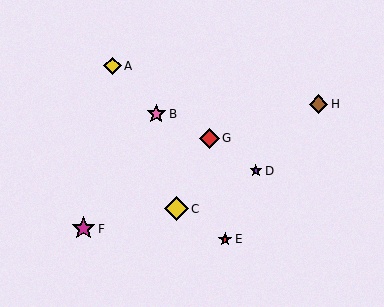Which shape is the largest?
The yellow diamond (labeled C) is the largest.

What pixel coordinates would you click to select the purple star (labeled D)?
Click at (256, 171) to select the purple star D.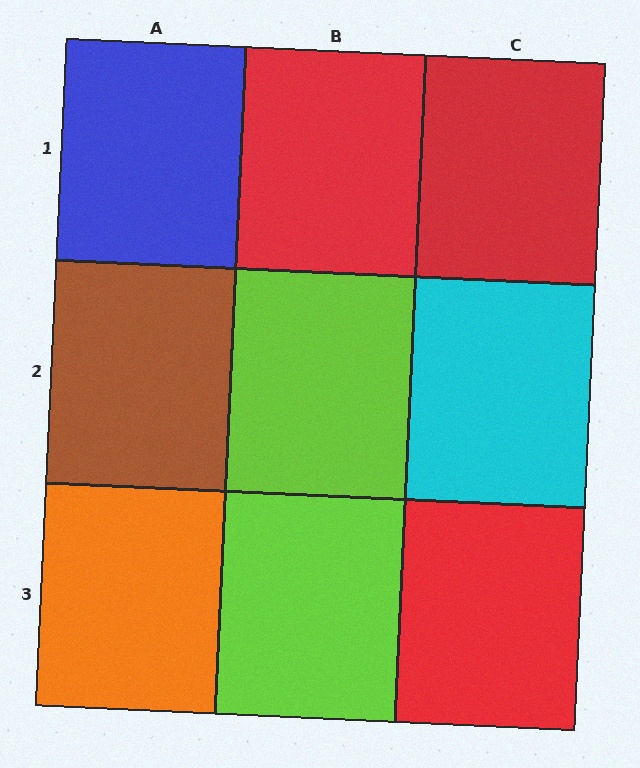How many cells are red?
3 cells are red.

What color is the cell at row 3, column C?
Red.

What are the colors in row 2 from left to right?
Brown, lime, cyan.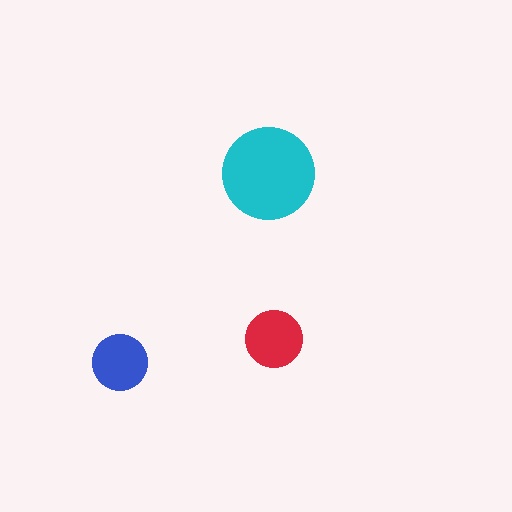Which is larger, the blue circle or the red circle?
The red one.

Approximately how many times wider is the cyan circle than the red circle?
About 1.5 times wider.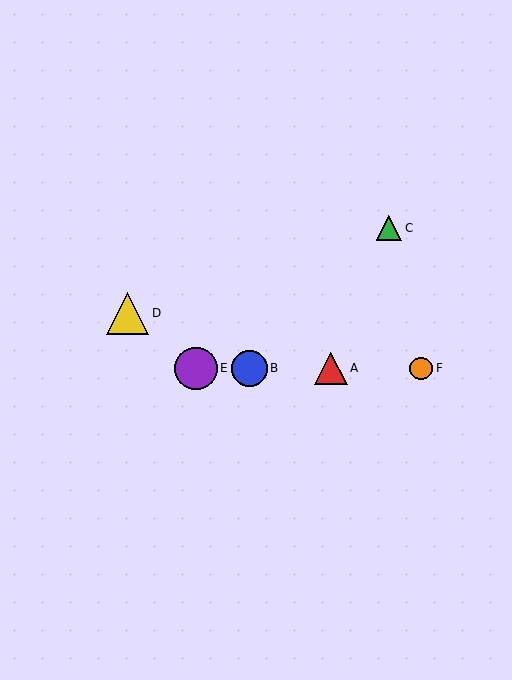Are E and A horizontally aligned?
Yes, both are at y≈368.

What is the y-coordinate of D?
Object D is at y≈313.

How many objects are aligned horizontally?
4 objects (A, B, E, F) are aligned horizontally.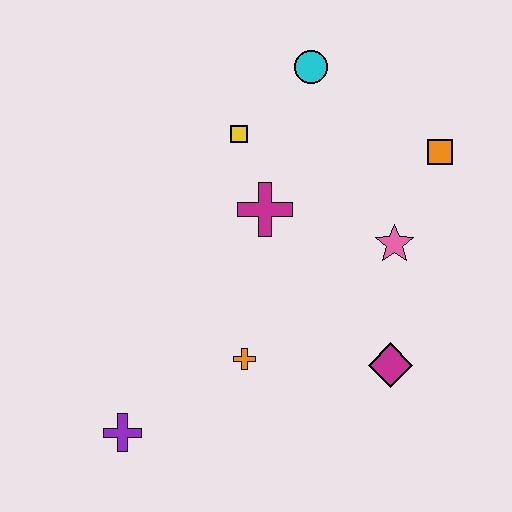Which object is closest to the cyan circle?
The yellow square is closest to the cyan circle.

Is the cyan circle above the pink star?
Yes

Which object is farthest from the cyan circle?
The purple cross is farthest from the cyan circle.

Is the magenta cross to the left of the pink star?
Yes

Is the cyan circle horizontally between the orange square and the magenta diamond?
No